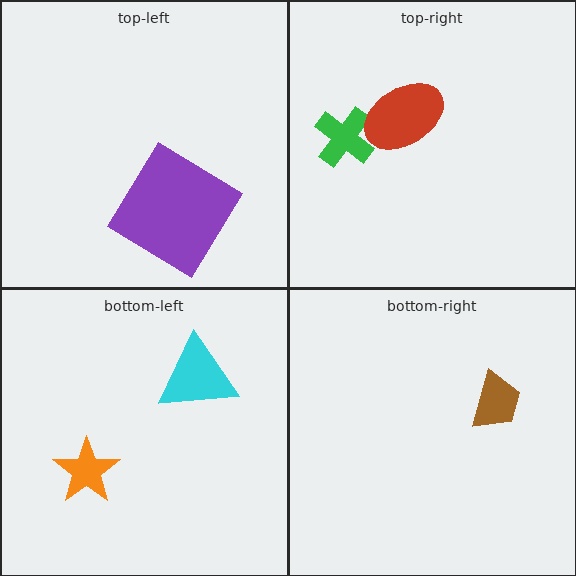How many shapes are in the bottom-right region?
1.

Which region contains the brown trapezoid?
The bottom-right region.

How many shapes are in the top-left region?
1.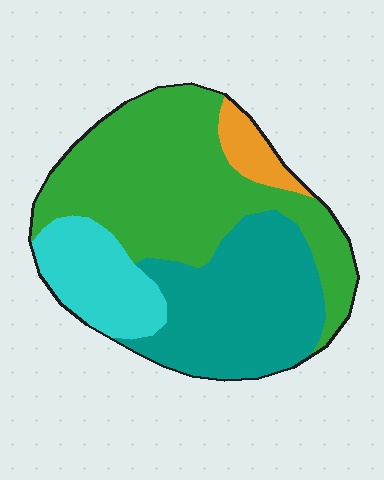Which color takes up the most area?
Green, at roughly 45%.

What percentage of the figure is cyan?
Cyan takes up less than a sixth of the figure.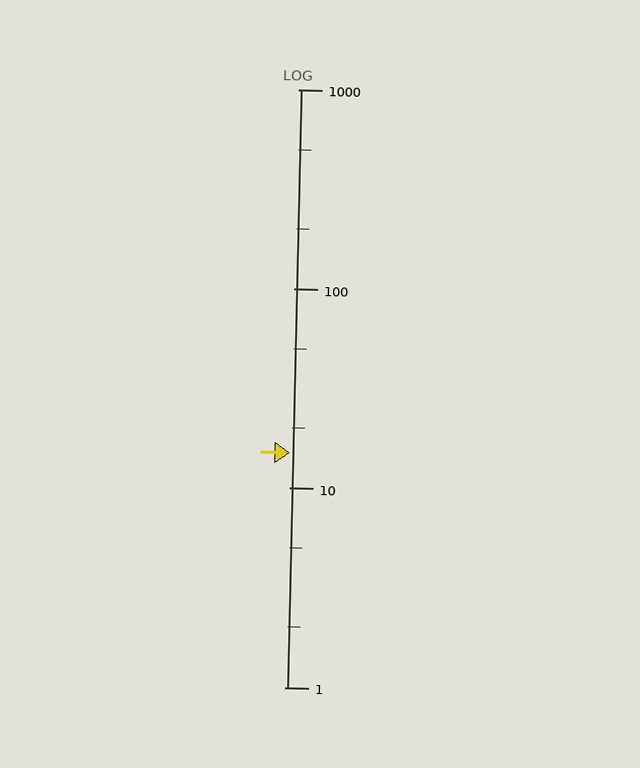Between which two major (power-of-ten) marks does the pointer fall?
The pointer is between 10 and 100.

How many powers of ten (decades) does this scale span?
The scale spans 3 decades, from 1 to 1000.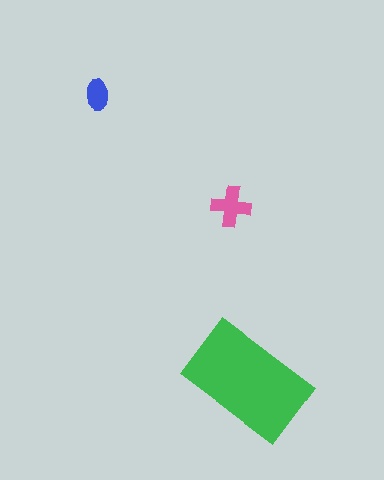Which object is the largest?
The green rectangle.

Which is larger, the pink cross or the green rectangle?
The green rectangle.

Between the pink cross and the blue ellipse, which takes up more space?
The pink cross.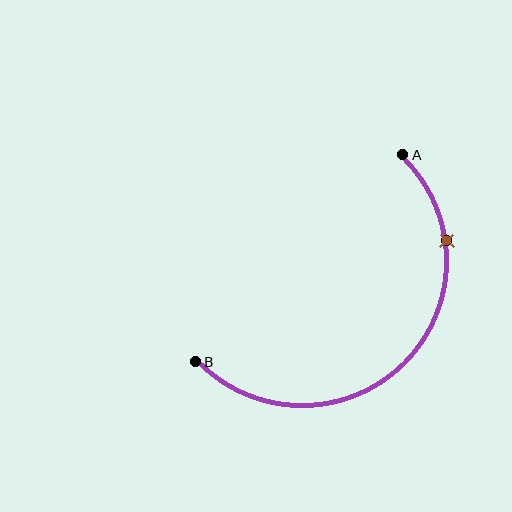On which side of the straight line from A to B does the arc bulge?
The arc bulges below and to the right of the straight line connecting A and B.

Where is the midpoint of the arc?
The arc midpoint is the point on the curve farthest from the straight line joining A and B. It sits below and to the right of that line.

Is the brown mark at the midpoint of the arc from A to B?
No. The brown mark lies on the arc but is closer to endpoint A. The arc midpoint would be at the point on the curve equidistant along the arc from both A and B.